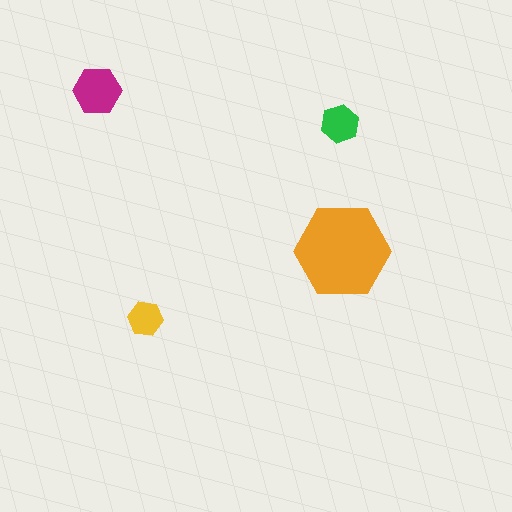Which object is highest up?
The magenta hexagon is topmost.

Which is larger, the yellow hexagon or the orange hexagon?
The orange one.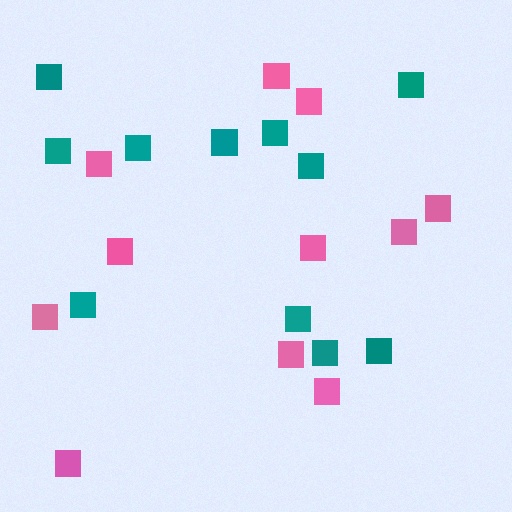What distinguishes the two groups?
There are 2 groups: one group of pink squares (11) and one group of teal squares (11).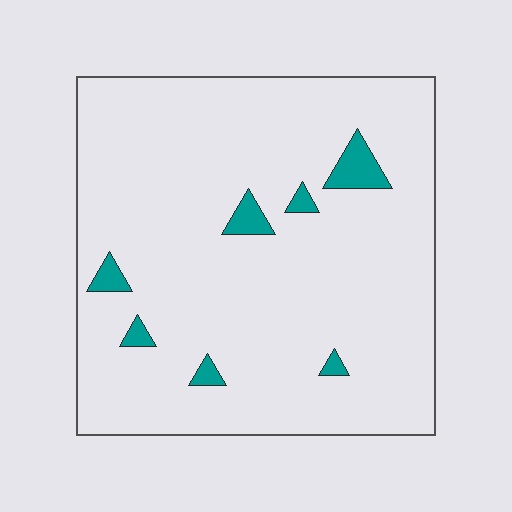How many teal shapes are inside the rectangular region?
7.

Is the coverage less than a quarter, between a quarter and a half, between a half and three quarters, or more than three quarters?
Less than a quarter.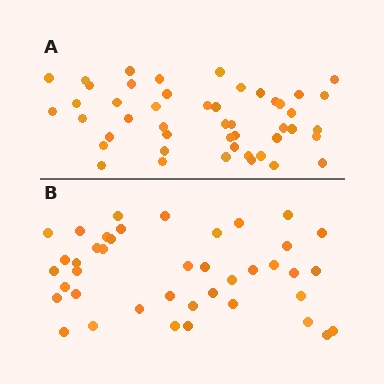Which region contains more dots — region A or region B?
Region A (the top region) has more dots.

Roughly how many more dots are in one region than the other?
Region A has about 6 more dots than region B.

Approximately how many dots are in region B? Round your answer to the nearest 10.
About 40 dots. (The exact count is 41, which rounds to 40.)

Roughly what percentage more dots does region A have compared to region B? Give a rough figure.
About 15% more.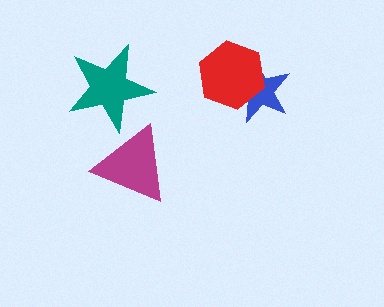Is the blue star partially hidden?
Yes, it is partially covered by another shape.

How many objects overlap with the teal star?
1 object overlaps with the teal star.